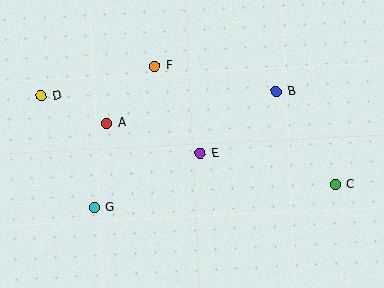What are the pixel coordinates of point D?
Point D is at (41, 96).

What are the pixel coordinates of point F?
Point F is at (155, 66).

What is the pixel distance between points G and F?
The distance between G and F is 154 pixels.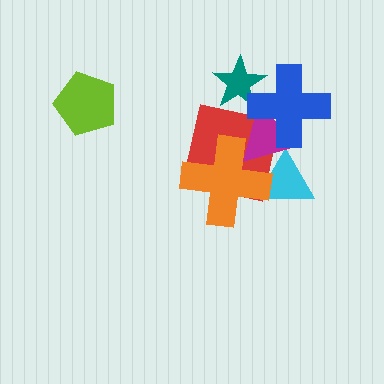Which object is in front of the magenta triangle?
The blue cross is in front of the magenta triangle.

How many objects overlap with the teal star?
1 object overlaps with the teal star.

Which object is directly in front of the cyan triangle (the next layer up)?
The orange cross is directly in front of the cyan triangle.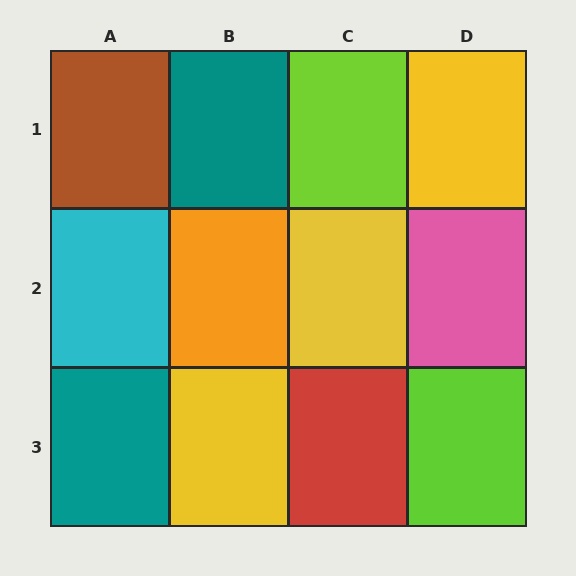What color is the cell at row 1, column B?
Teal.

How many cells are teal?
2 cells are teal.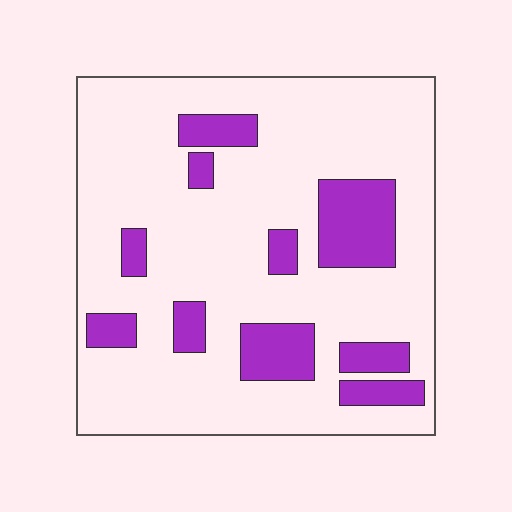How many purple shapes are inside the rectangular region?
10.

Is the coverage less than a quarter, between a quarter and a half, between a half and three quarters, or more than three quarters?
Less than a quarter.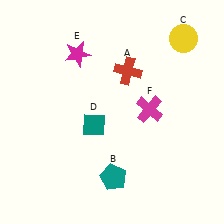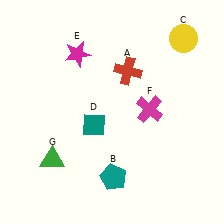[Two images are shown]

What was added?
A green triangle (G) was added in Image 2.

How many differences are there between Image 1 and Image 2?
There is 1 difference between the two images.